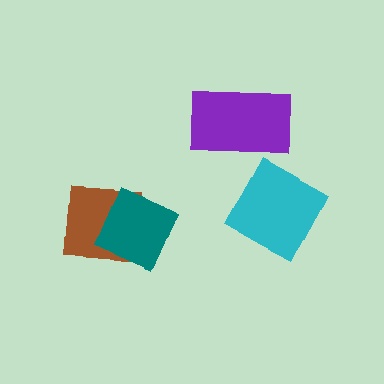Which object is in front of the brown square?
The teal diamond is in front of the brown square.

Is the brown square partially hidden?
Yes, it is partially covered by another shape.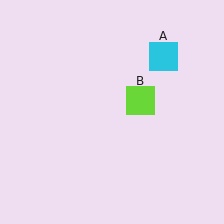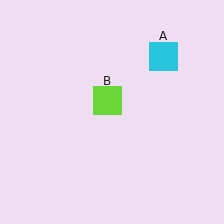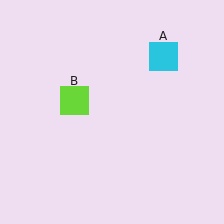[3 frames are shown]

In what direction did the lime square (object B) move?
The lime square (object B) moved left.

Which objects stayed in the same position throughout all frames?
Cyan square (object A) remained stationary.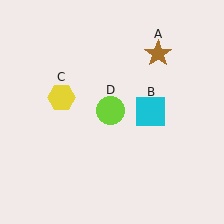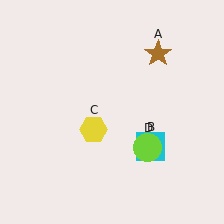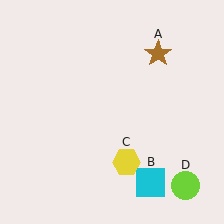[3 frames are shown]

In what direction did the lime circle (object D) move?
The lime circle (object D) moved down and to the right.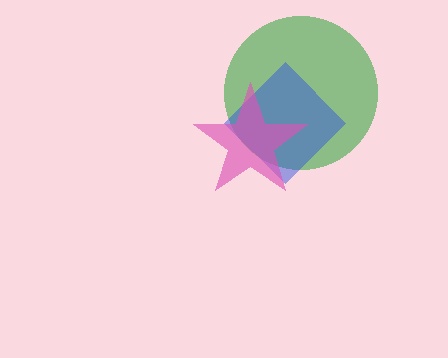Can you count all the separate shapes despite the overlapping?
Yes, there are 3 separate shapes.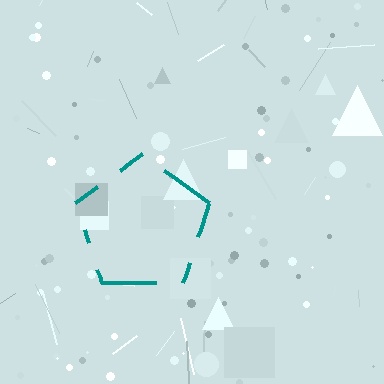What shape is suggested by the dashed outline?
The dashed outline suggests a pentagon.